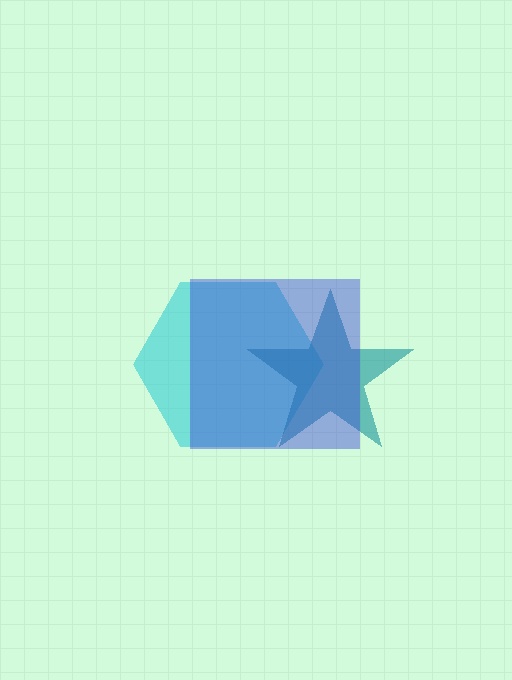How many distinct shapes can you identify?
There are 3 distinct shapes: a cyan hexagon, a teal star, a blue square.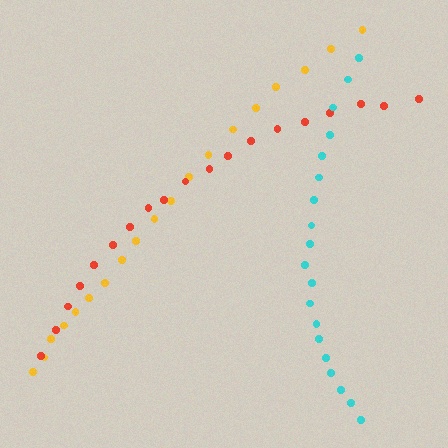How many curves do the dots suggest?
There are 3 distinct paths.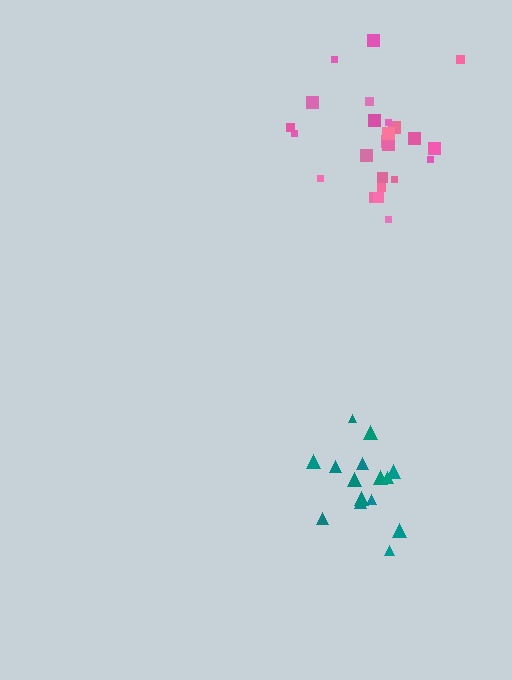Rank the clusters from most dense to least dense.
teal, pink.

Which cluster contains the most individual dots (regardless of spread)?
Pink (25).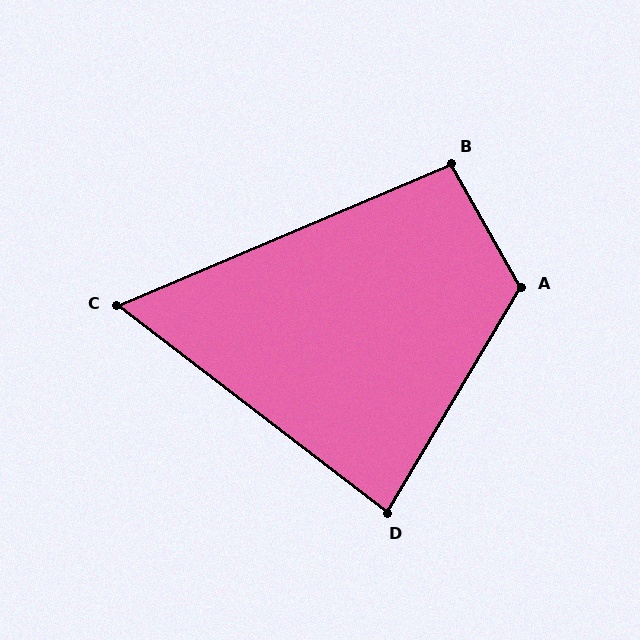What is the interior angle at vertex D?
Approximately 83 degrees (acute).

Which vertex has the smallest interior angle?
C, at approximately 60 degrees.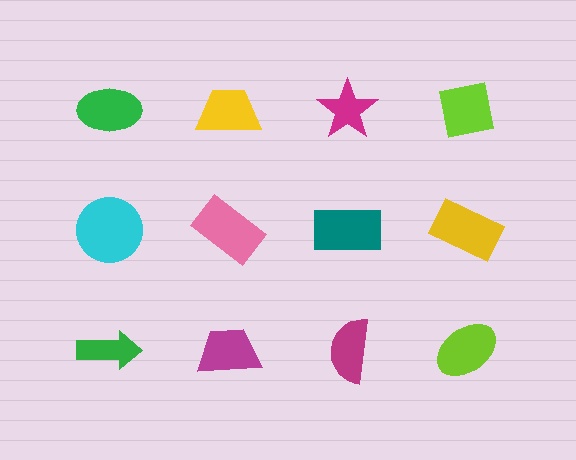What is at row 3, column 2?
A magenta trapezoid.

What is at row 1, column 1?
A green ellipse.